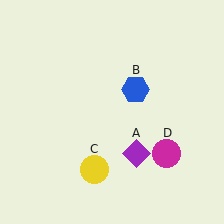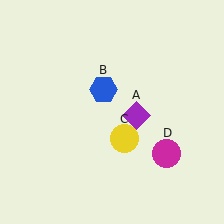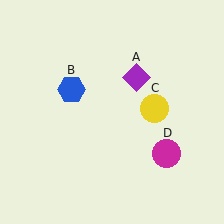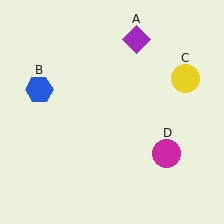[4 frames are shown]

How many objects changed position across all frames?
3 objects changed position: purple diamond (object A), blue hexagon (object B), yellow circle (object C).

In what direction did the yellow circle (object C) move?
The yellow circle (object C) moved up and to the right.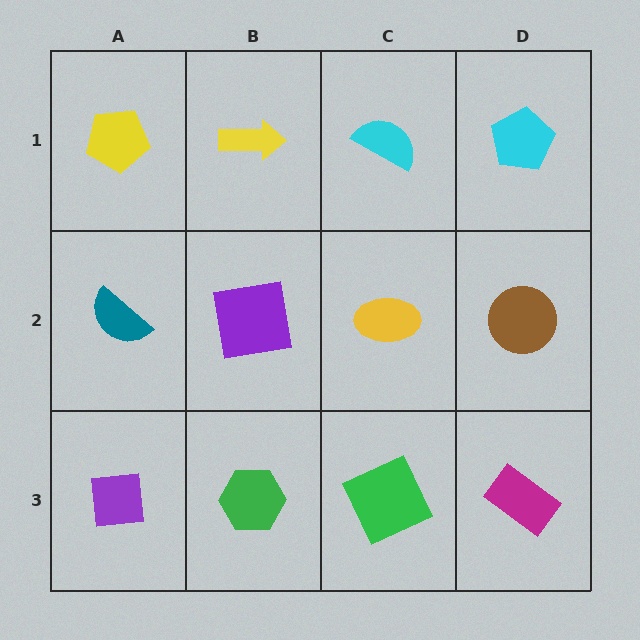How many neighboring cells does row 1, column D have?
2.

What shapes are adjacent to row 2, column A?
A yellow pentagon (row 1, column A), a purple square (row 3, column A), a purple square (row 2, column B).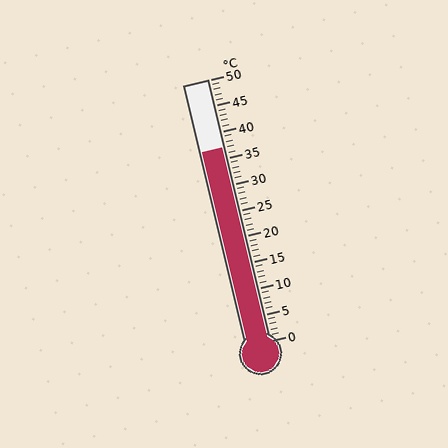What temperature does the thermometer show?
The thermometer shows approximately 37°C.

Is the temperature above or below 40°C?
The temperature is below 40°C.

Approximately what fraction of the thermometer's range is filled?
The thermometer is filled to approximately 75% of its range.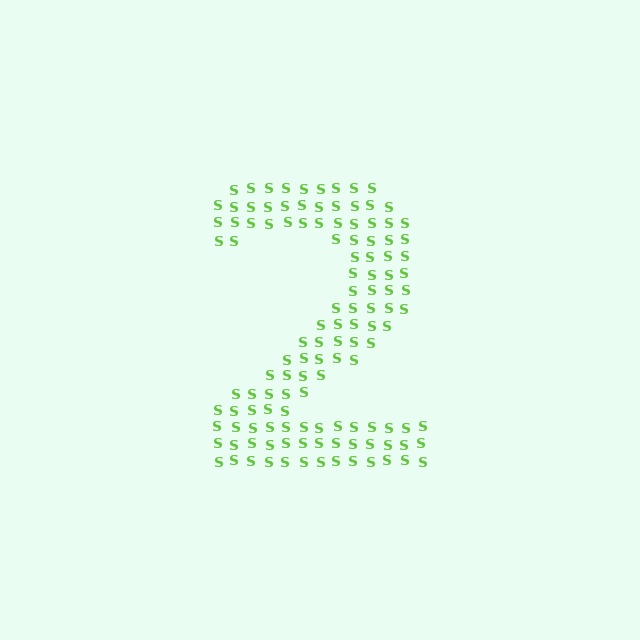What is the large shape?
The large shape is the digit 2.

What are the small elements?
The small elements are letter S's.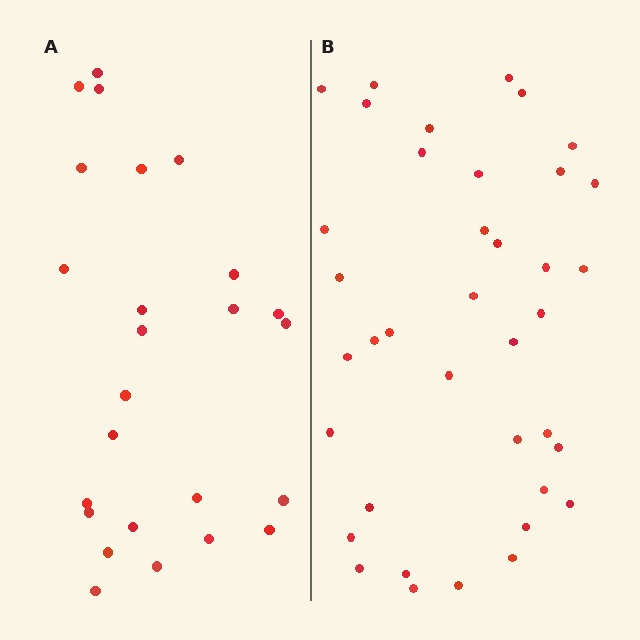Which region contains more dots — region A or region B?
Region B (the right region) has more dots.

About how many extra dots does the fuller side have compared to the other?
Region B has approximately 15 more dots than region A.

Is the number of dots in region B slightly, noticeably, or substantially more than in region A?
Region B has substantially more. The ratio is roughly 1.5 to 1.